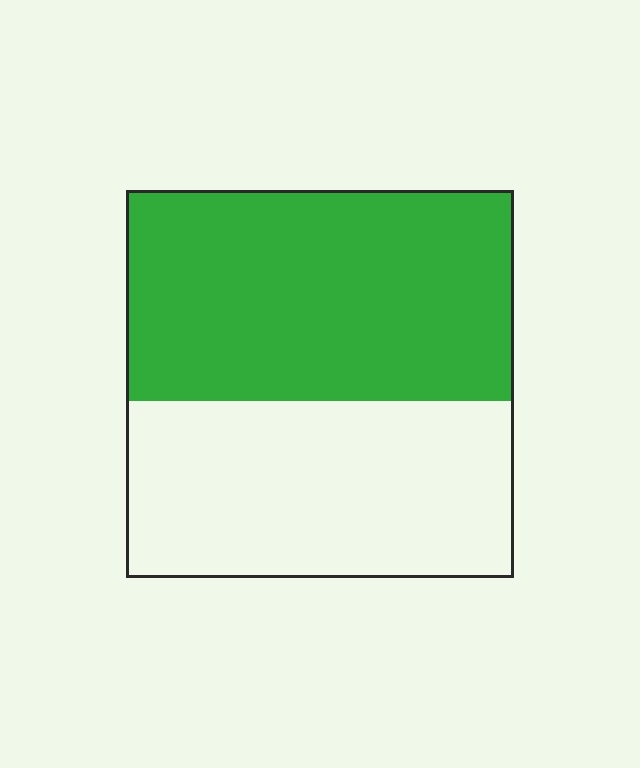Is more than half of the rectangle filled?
Yes.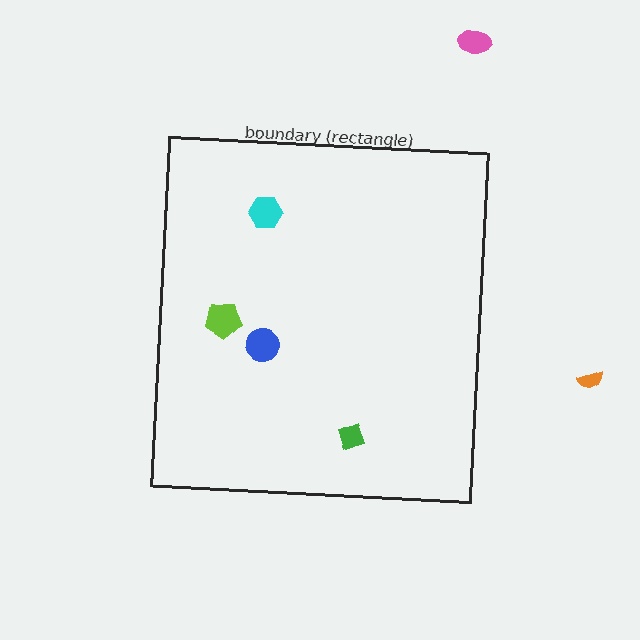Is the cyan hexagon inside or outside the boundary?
Inside.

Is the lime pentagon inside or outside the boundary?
Inside.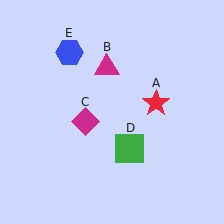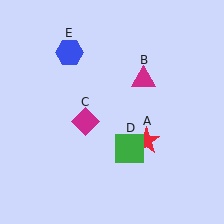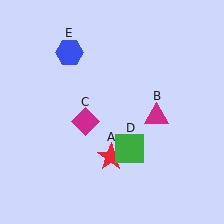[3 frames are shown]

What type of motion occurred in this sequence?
The red star (object A), magenta triangle (object B) rotated clockwise around the center of the scene.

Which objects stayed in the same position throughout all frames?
Magenta diamond (object C) and green square (object D) and blue hexagon (object E) remained stationary.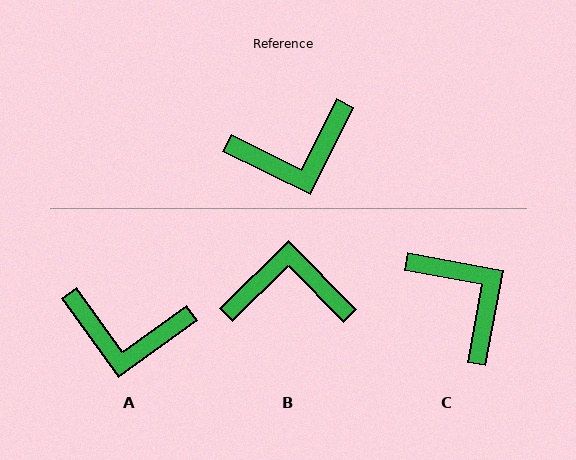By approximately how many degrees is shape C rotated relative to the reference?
Approximately 106 degrees counter-clockwise.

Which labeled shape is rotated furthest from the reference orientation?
B, about 161 degrees away.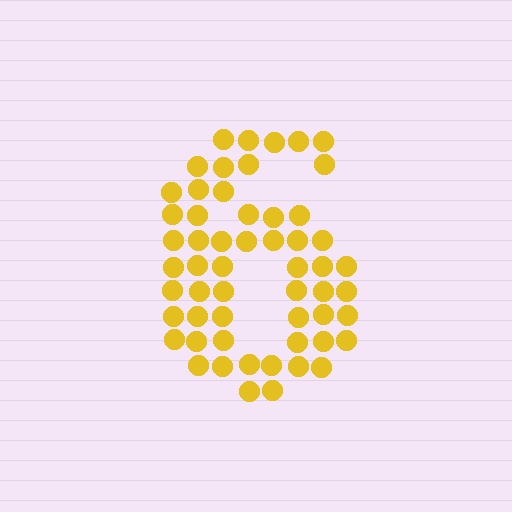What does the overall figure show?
The overall figure shows the digit 6.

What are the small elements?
The small elements are circles.